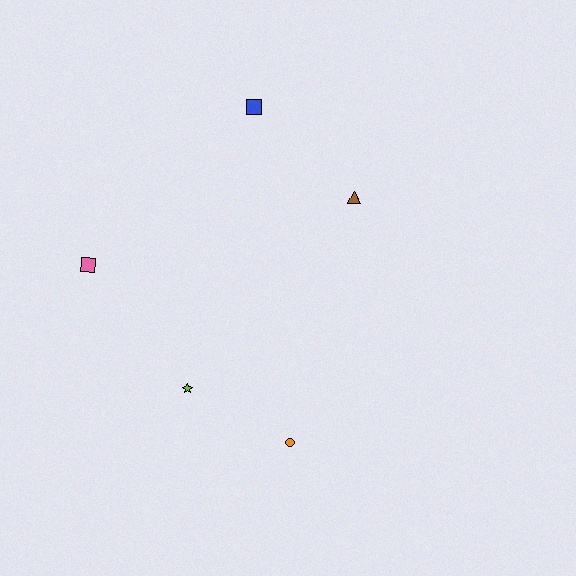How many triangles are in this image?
There is 1 triangle.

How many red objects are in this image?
There are no red objects.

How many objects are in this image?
There are 5 objects.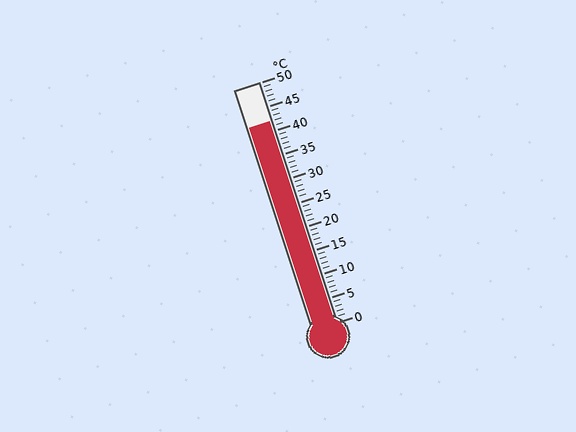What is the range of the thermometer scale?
The thermometer scale ranges from 0°C to 50°C.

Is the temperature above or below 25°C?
The temperature is above 25°C.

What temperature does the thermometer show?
The thermometer shows approximately 42°C.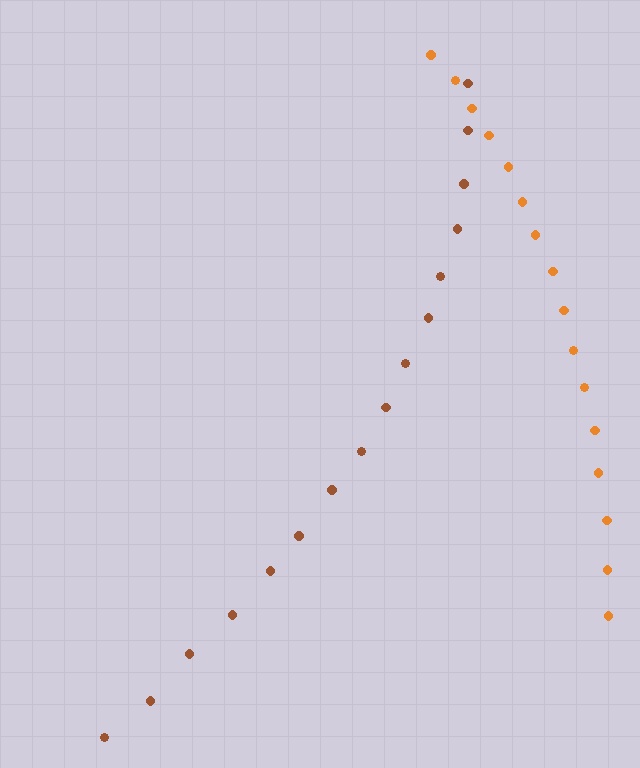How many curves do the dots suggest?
There are 2 distinct paths.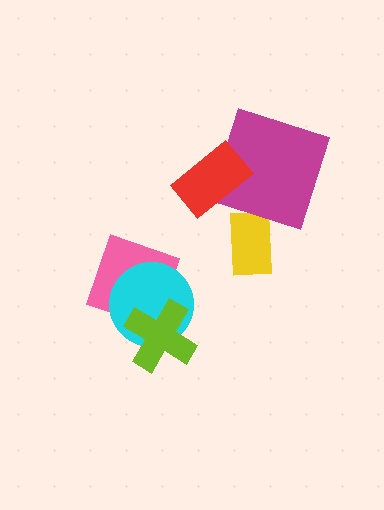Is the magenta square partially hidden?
Yes, it is partially covered by another shape.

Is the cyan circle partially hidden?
Yes, it is partially covered by another shape.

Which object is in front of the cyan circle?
The lime cross is in front of the cyan circle.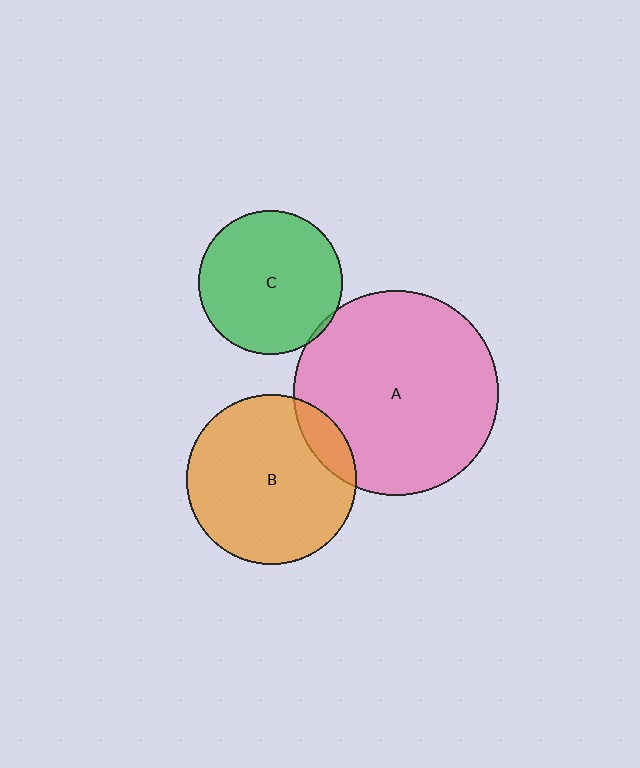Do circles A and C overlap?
Yes.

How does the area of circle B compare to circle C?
Approximately 1.4 times.